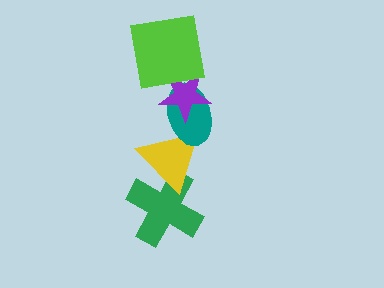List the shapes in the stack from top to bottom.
From top to bottom: the lime square, the purple star, the teal ellipse, the yellow triangle, the green cross.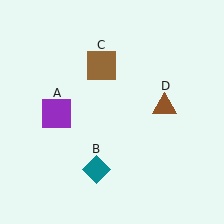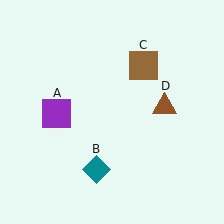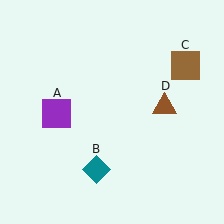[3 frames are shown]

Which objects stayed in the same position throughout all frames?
Purple square (object A) and teal diamond (object B) and brown triangle (object D) remained stationary.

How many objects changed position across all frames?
1 object changed position: brown square (object C).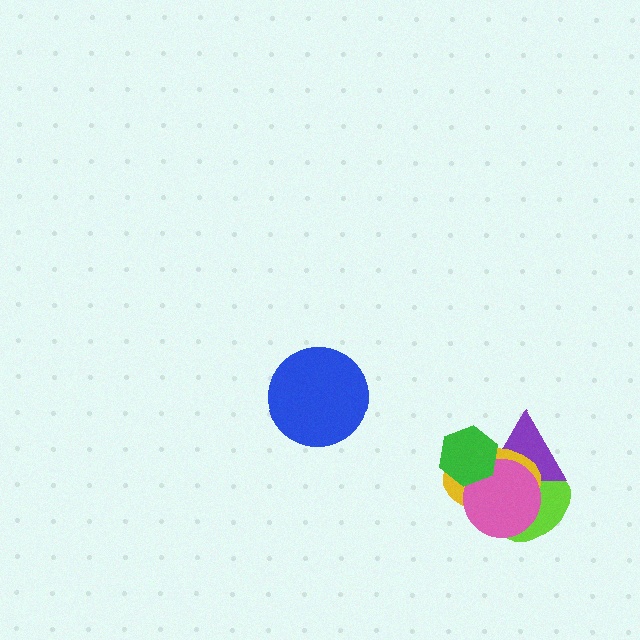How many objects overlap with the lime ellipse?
3 objects overlap with the lime ellipse.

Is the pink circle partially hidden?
Yes, it is partially covered by another shape.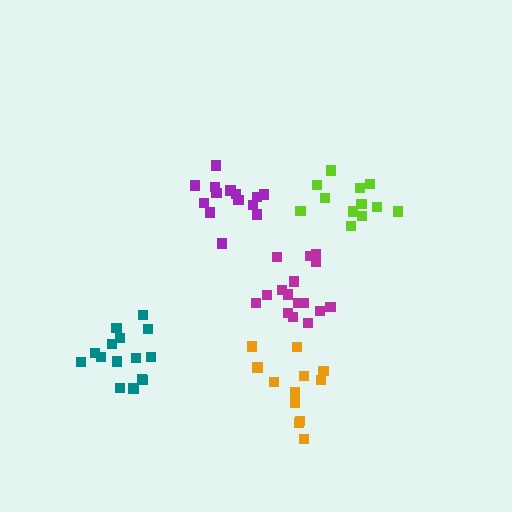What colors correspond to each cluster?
The clusters are colored: magenta, lime, purple, orange, teal.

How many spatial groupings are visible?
There are 5 spatial groupings.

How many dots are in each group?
Group 1: 16 dots, Group 2: 12 dots, Group 3: 15 dots, Group 4: 13 dots, Group 5: 15 dots (71 total).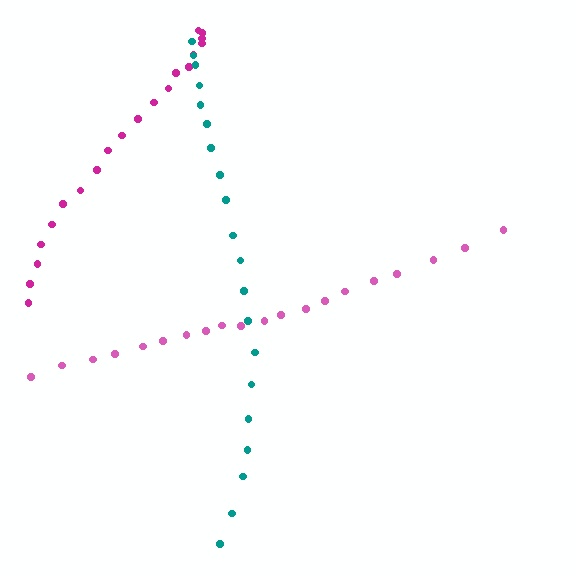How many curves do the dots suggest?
There are 3 distinct paths.